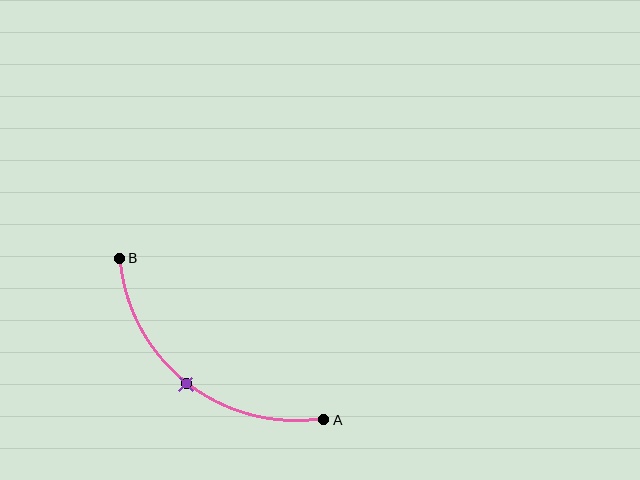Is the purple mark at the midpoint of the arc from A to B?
Yes. The purple mark lies on the arc at equal arc-length from both A and B — it is the arc midpoint.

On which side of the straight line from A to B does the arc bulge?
The arc bulges below and to the left of the straight line connecting A and B.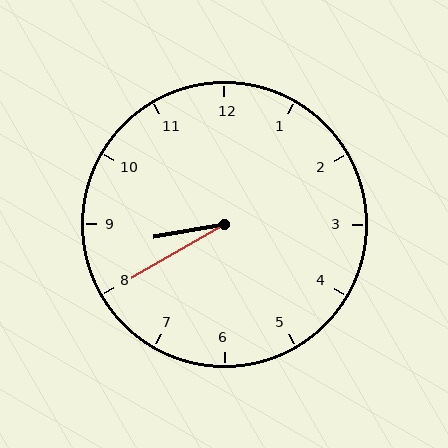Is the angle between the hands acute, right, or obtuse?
It is acute.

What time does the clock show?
8:40.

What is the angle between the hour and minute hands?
Approximately 20 degrees.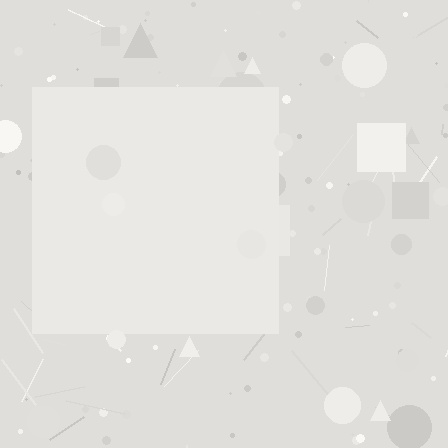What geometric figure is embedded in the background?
A square is embedded in the background.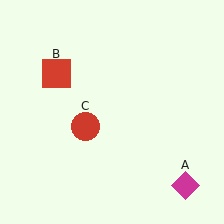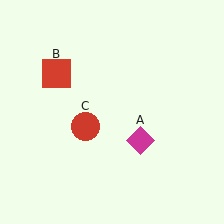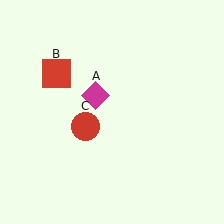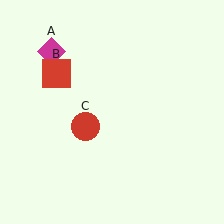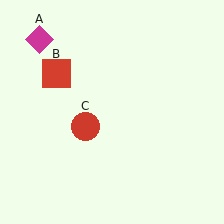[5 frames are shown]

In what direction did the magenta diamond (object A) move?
The magenta diamond (object A) moved up and to the left.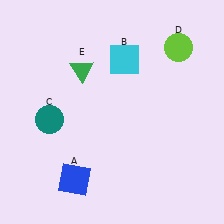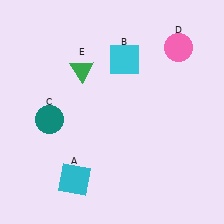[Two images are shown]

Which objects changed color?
A changed from blue to cyan. D changed from lime to pink.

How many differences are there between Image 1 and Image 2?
There are 2 differences between the two images.